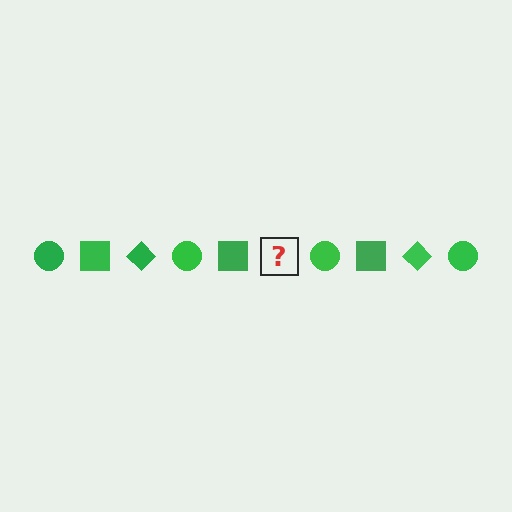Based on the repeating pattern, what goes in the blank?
The blank should be a green diamond.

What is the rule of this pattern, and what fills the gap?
The rule is that the pattern cycles through circle, square, diamond shapes in green. The gap should be filled with a green diamond.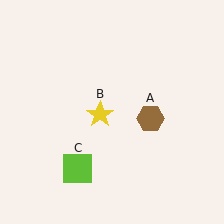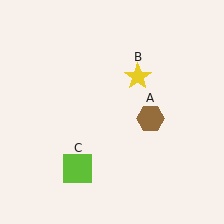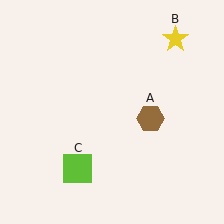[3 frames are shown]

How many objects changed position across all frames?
1 object changed position: yellow star (object B).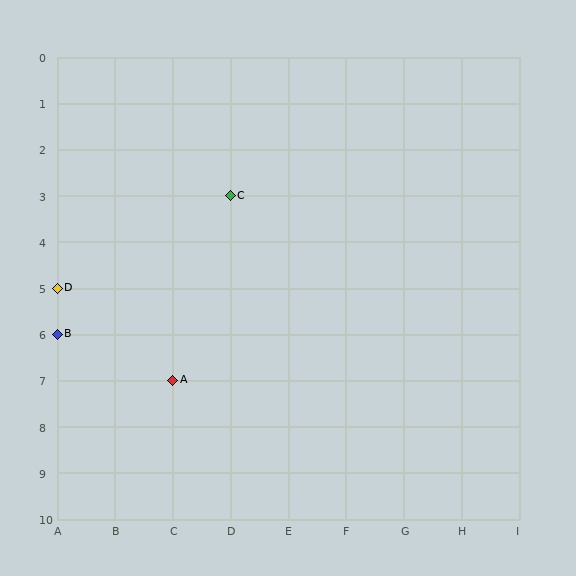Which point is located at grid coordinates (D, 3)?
Point C is at (D, 3).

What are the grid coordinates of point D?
Point D is at grid coordinates (A, 5).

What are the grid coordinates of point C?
Point C is at grid coordinates (D, 3).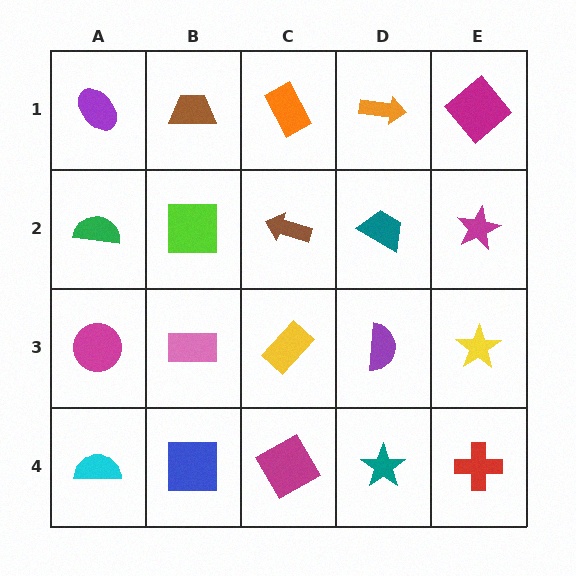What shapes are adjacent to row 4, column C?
A yellow rectangle (row 3, column C), a blue square (row 4, column B), a teal star (row 4, column D).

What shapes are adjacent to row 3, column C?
A brown arrow (row 2, column C), a magenta square (row 4, column C), a pink rectangle (row 3, column B), a purple semicircle (row 3, column D).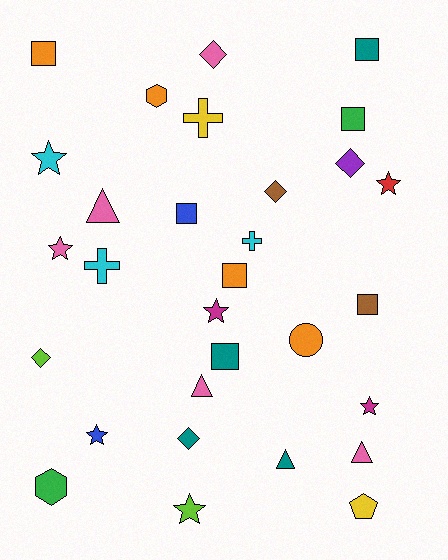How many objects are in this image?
There are 30 objects.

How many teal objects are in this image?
There are 4 teal objects.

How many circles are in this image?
There is 1 circle.